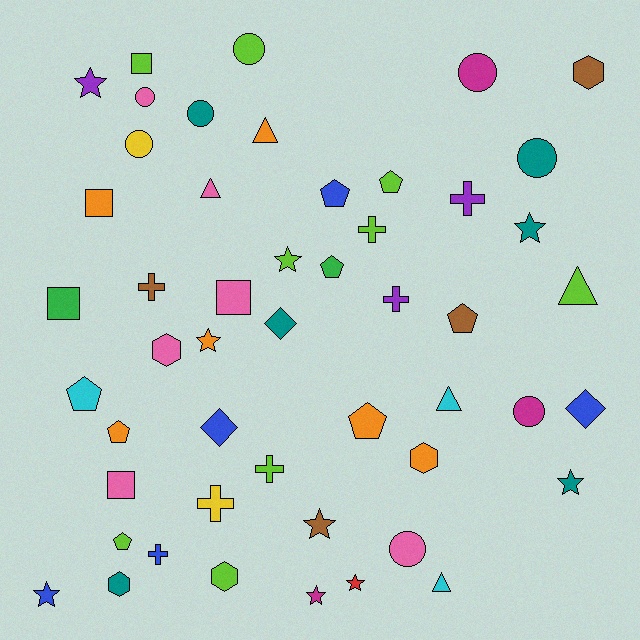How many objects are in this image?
There are 50 objects.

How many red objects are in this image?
There is 1 red object.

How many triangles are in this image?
There are 5 triangles.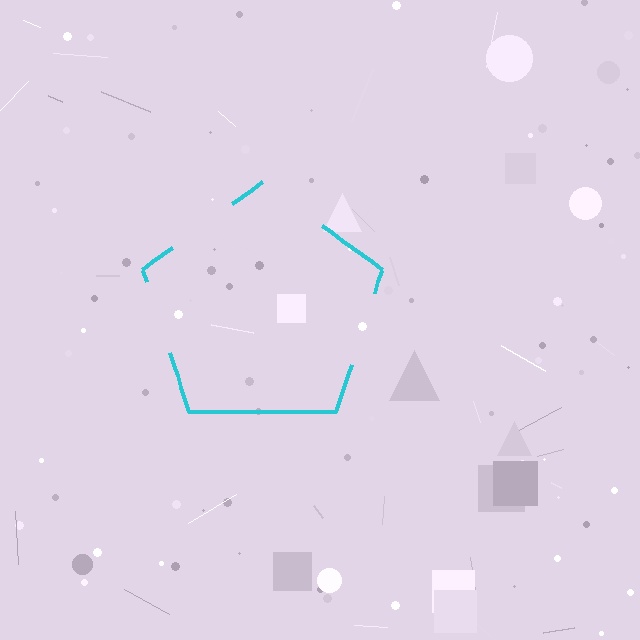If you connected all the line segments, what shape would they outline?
They would outline a pentagon.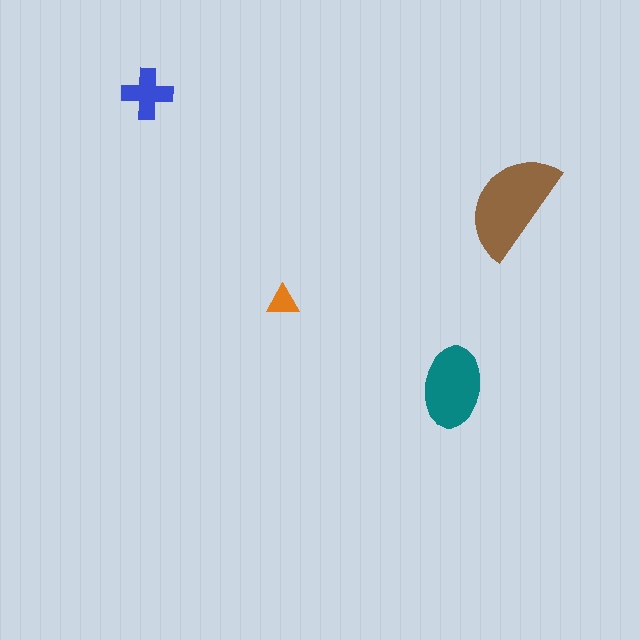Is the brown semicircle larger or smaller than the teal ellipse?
Larger.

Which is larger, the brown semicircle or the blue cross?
The brown semicircle.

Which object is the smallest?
The orange triangle.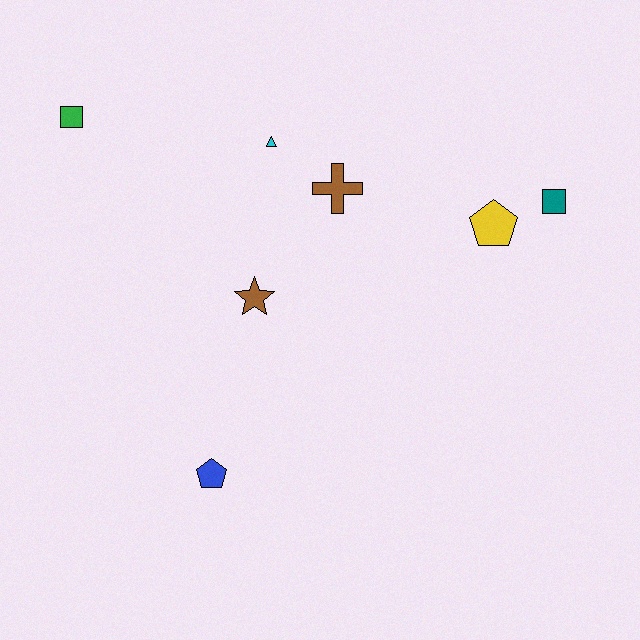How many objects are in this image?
There are 7 objects.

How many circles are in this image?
There are no circles.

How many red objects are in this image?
There are no red objects.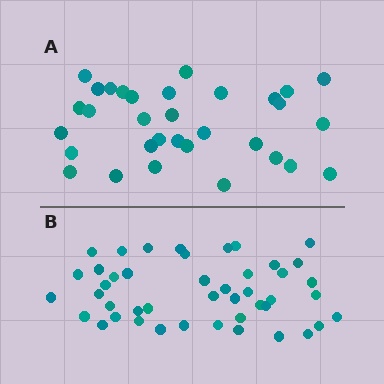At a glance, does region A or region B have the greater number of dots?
Region B (the bottom region) has more dots.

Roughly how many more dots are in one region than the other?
Region B has approximately 15 more dots than region A.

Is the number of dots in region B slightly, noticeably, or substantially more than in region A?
Region B has noticeably more, but not dramatically so. The ratio is roughly 1.4 to 1.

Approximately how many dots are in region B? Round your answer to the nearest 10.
About 40 dots. (The exact count is 45, which rounds to 40.)